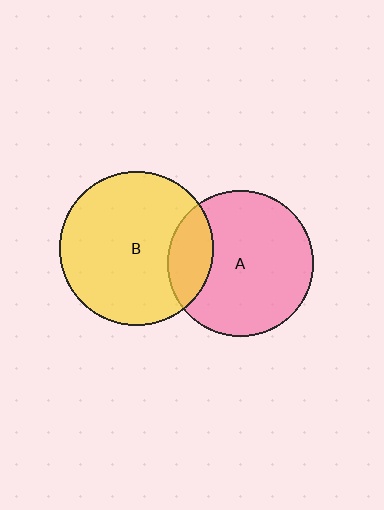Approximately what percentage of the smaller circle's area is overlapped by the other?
Approximately 20%.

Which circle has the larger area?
Circle B (yellow).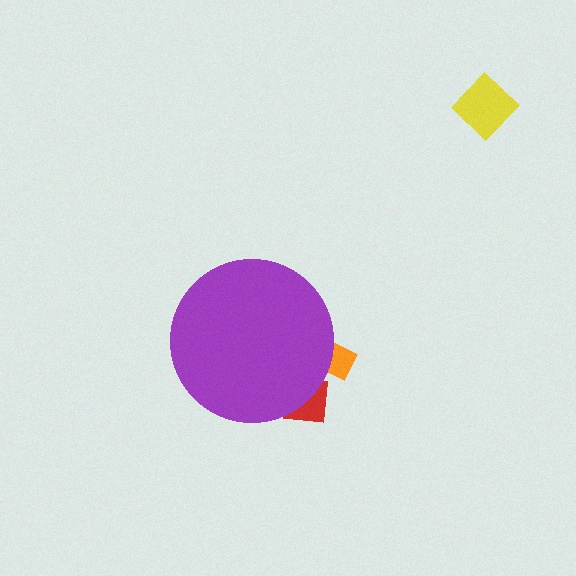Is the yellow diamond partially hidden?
No, the yellow diamond is fully visible.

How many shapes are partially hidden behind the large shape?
2 shapes are partially hidden.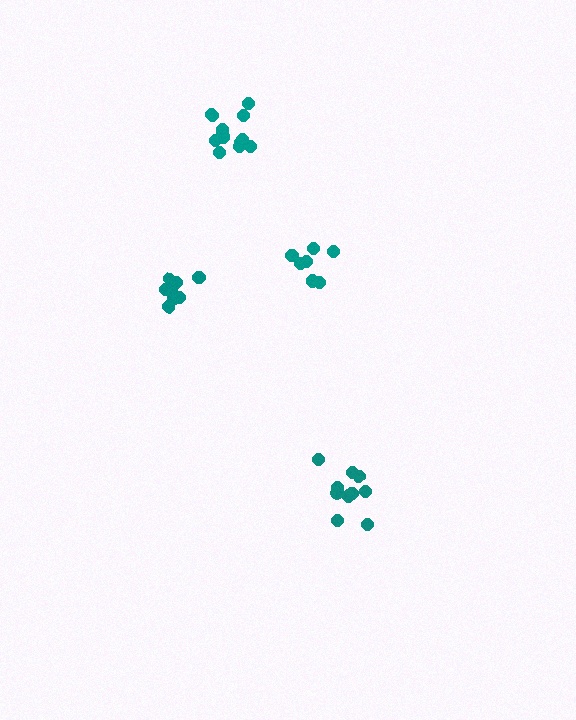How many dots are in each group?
Group 1: 10 dots, Group 2: 8 dots, Group 3: 7 dots, Group 4: 13 dots (38 total).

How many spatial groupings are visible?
There are 4 spatial groupings.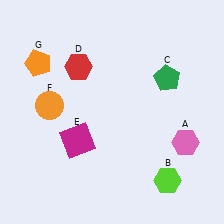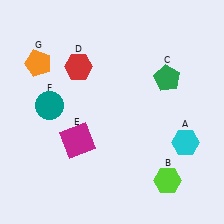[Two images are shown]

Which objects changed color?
A changed from pink to cyan. F changed from orange to teal.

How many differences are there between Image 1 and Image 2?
There are 2 differences between the two images.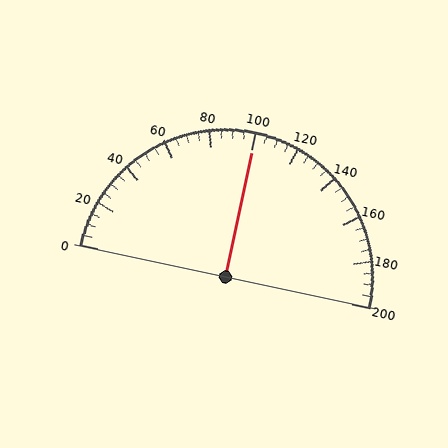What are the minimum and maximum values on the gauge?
The gauge ranges from 0 to 200.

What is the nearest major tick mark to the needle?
The nearest major tick mark is 100.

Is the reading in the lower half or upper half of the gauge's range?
The reading is in the upper half of the range (0 to 200).